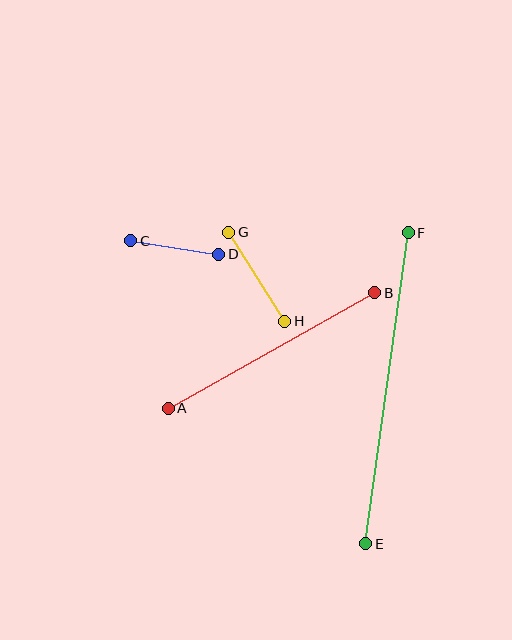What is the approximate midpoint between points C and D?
The midpoint is at approximately (175, 247) pixels.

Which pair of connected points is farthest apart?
Points E and F are farthest apart.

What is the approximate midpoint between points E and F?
The midpoint is at approximately (387, 388) pixels.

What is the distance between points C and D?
The distance is approximately 89 pixels.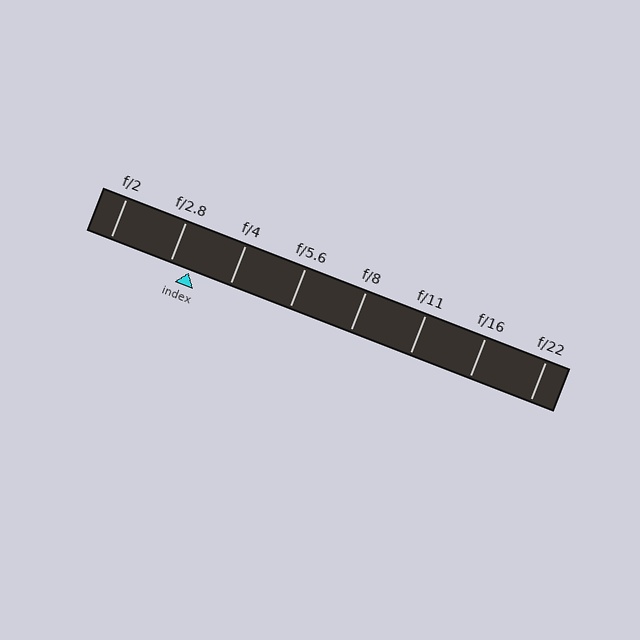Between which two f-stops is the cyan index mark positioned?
The index mark is between f/2.8 and f/4.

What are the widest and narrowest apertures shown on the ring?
The widest aperture shown is f/2 and the narrowest is f/22.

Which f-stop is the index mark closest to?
The index mark is closest to f/2.8.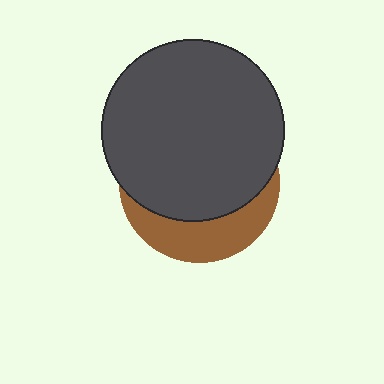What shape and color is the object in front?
The object in front is a dark gray circle.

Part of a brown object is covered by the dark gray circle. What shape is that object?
It is a circle.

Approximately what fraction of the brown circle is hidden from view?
Roughly 70% of the brown circle is hidden behind the dark gray circle.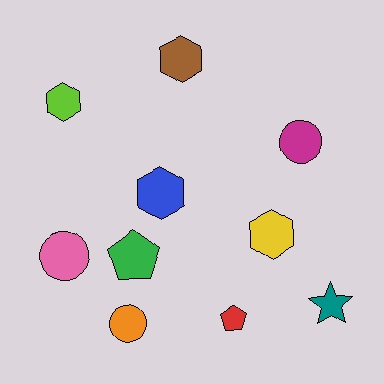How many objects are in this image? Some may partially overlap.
There are 10 objects.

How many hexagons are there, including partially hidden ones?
There are 4 hexagons.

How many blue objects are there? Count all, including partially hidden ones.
There is 1 blue object.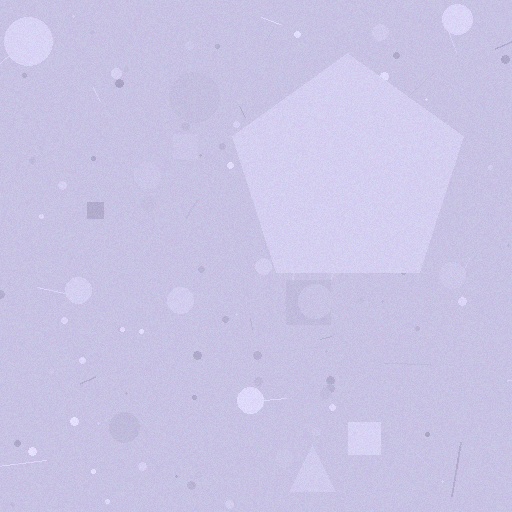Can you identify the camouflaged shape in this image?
The camouflaged shape is a pentagon.